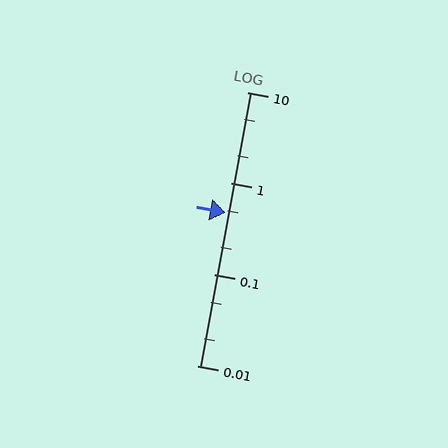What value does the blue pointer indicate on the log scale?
The pointer indicates approximately 0.48.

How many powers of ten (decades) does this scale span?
The scale spans 3 decades, from 0.01 to 10.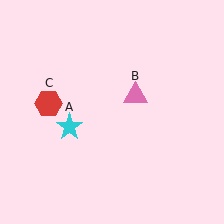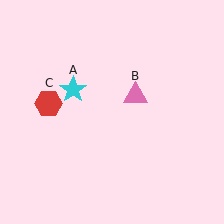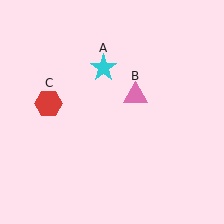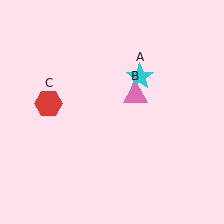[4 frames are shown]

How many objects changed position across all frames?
1 object changed position: cyan star (object A).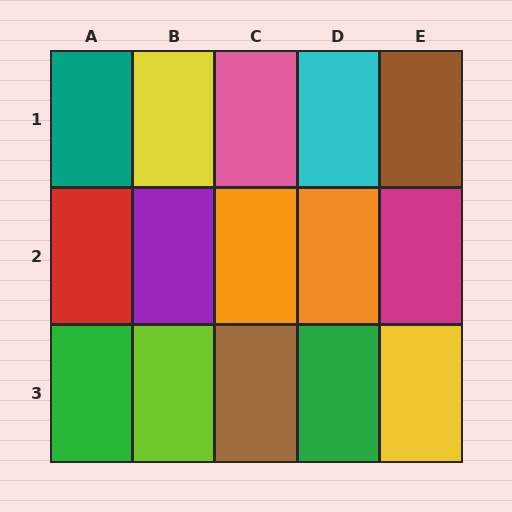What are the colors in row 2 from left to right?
Red, purple, orange, orange, magenta.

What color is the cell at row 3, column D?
Green.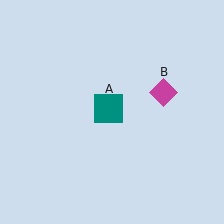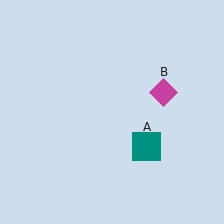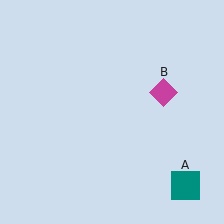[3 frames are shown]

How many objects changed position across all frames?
1 object changed position: teal square (object A).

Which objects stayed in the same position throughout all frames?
Magenta diamond (object B) remained stationary.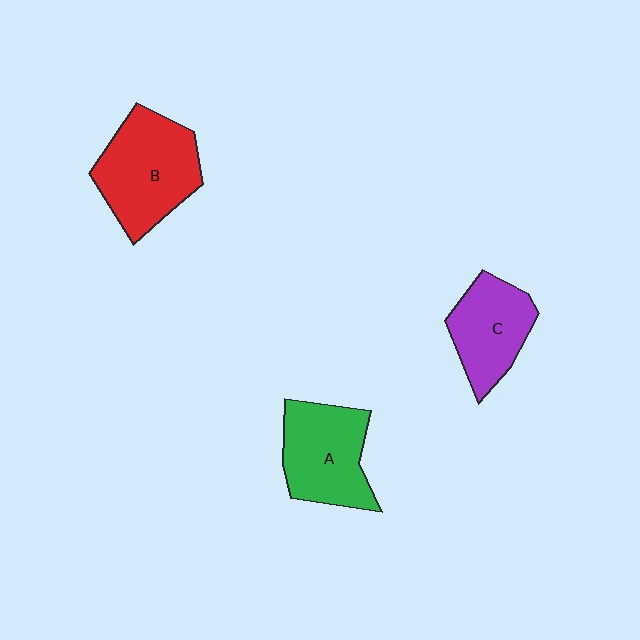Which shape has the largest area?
Shape B (red).